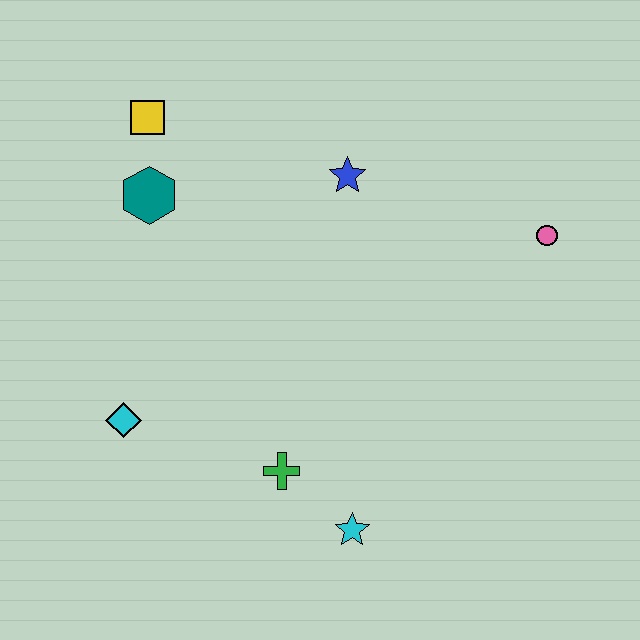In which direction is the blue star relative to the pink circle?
The blue star is to the left of the pink circle.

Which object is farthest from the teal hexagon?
The pink circle is farthest from the teal hexagon.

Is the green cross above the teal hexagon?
No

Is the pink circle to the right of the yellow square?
Yes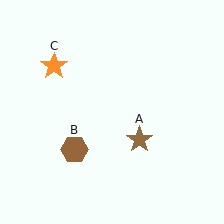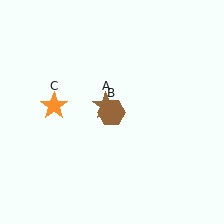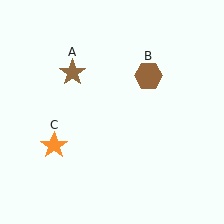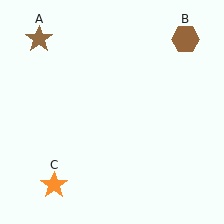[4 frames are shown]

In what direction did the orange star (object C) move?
The orange star (object C) moved down.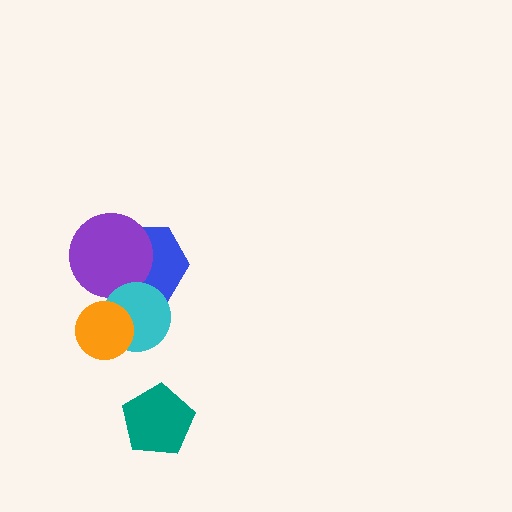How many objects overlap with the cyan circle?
3 objects overlap with the cyan circle.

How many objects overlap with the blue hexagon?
2 objects overlap with the blue hexagon.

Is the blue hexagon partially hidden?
Yes, it is partially covered by another shape.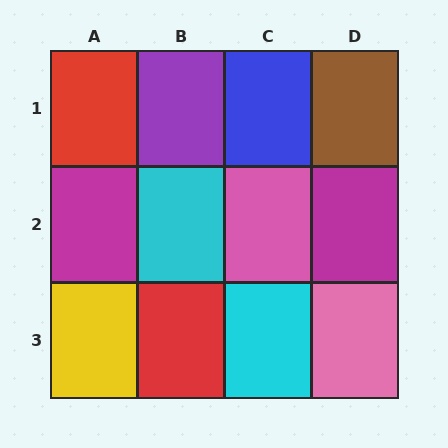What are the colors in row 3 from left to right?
Yellow, red, cyan, pink.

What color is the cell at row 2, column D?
Magenta.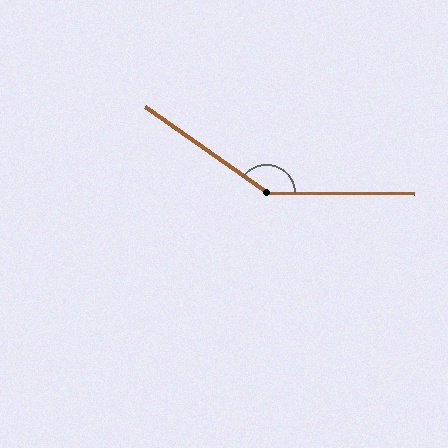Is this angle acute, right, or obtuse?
It is obtuse.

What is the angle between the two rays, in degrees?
Approximately 145 degrees.